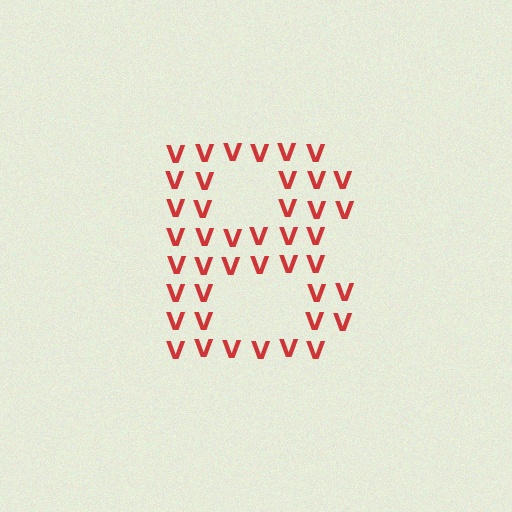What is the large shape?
The large shape is the letter B.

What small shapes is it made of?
It is made of small letter V's.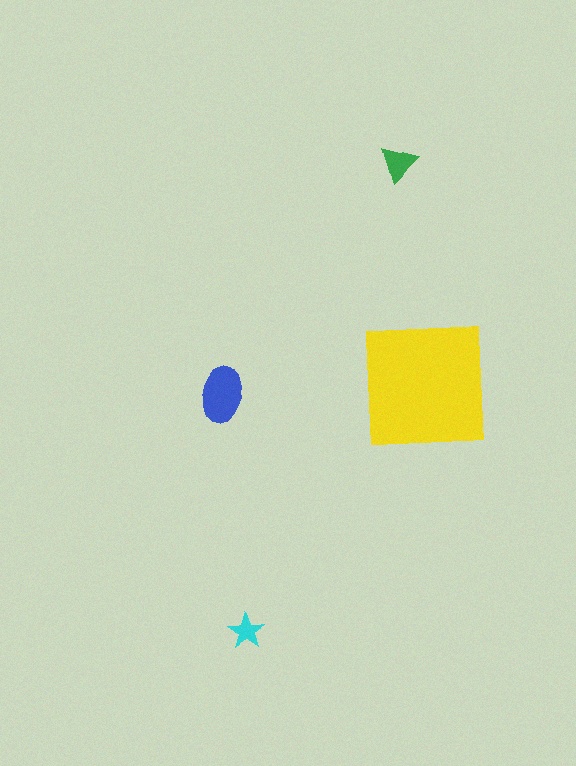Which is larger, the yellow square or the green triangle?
The yellow square.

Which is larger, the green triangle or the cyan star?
The green triangle.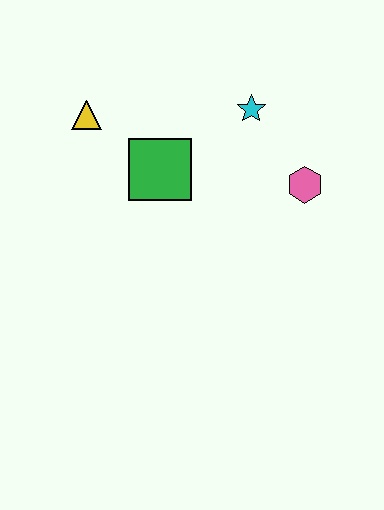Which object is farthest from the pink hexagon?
The yellow triangle is farthest from the pink hexagon.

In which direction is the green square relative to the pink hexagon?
The green square is to the left of the pink hexagon.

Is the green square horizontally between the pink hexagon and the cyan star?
No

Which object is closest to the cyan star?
The pink hexagon is closest to the cyan star.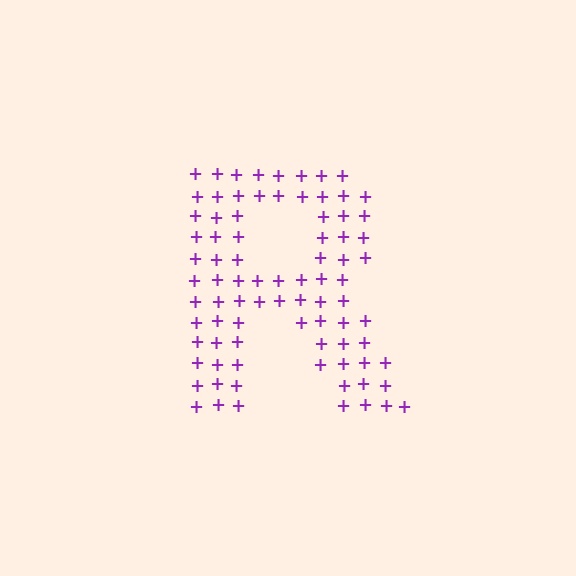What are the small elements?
The small elements are plus signs.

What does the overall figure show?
The overall figure shows the letter R.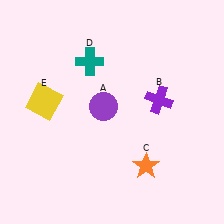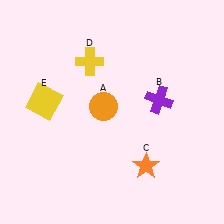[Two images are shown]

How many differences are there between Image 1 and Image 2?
There are 2 differences between the two images.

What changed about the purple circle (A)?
In Image 1, A is purple. In Image 2, it changed to orange.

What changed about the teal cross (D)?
In Image 1, D is teal. In Image 2, it changed to yellow.